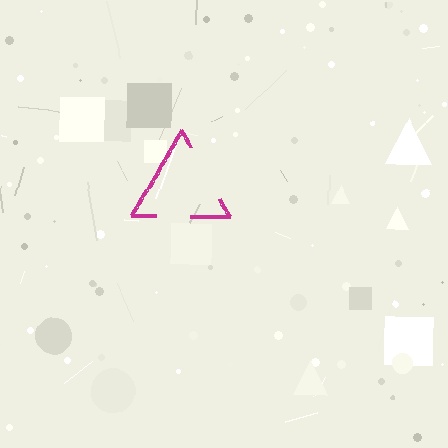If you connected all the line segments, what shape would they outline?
They would outline a triangle.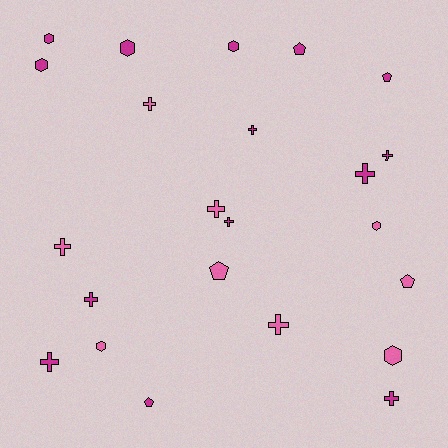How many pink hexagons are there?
There are 3 pink hexagons.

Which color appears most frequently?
Magenta, with 14 objects.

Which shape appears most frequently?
Cross, with 11 objects.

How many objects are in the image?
There are 23 objects.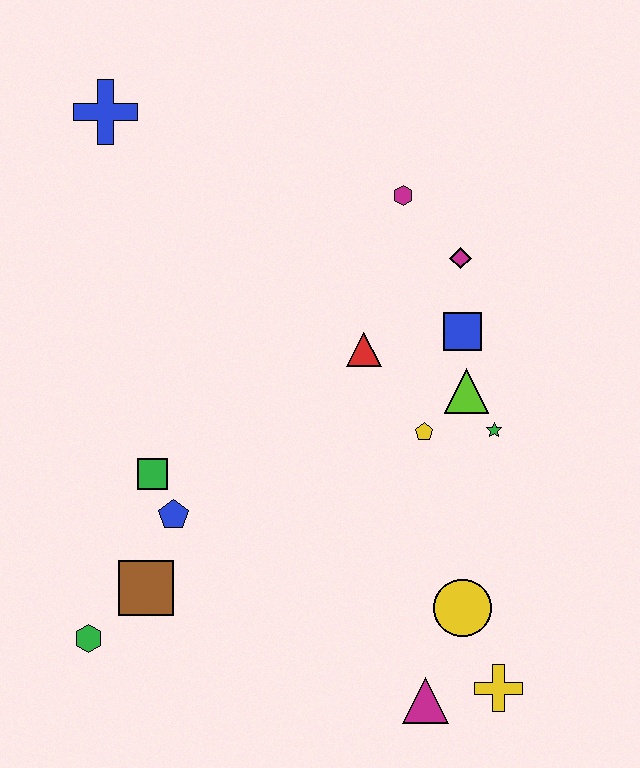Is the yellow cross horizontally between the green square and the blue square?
No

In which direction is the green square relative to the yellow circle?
The green square is to the left of the yellow circle.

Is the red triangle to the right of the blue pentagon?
Yes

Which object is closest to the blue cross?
The magenta hexagon is closest to the blue cross.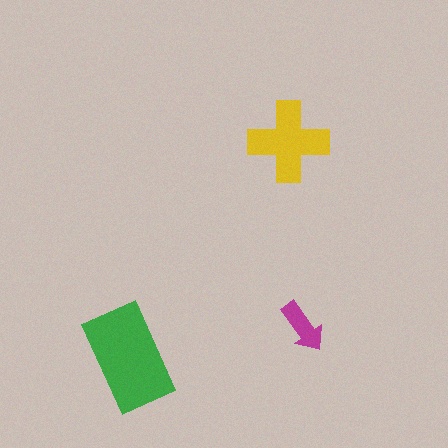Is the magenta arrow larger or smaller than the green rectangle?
Smaller.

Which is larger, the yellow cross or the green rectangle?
The green rectangle.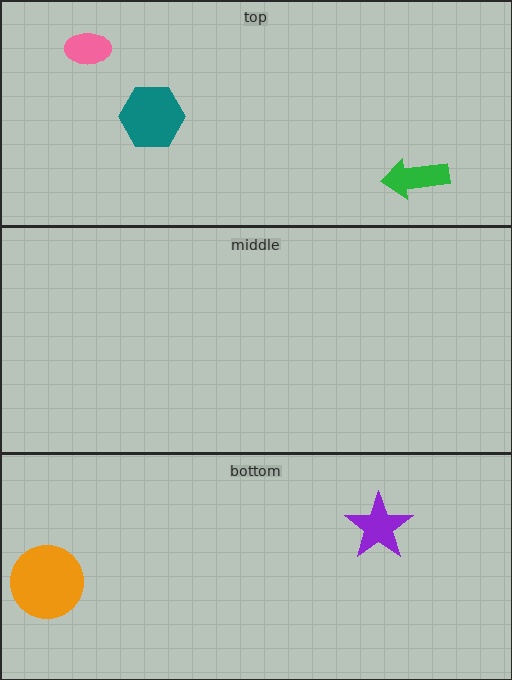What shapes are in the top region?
The green arrow, the pink ellipse, the teal hexagon.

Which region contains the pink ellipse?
The top region.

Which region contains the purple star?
The bottom region.